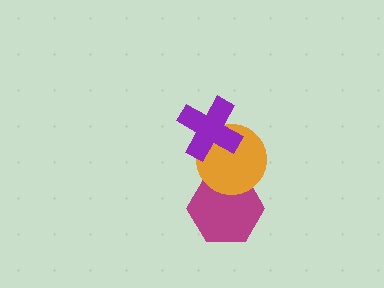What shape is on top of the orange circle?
The purple cross is on top of the orange circle.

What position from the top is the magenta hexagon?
The magenta hexagon is 3rd from the top.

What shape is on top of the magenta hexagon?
The orange circle is on top of the magenta hexagon.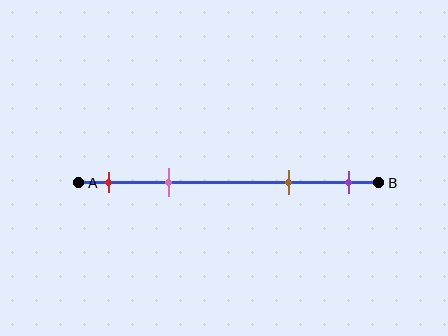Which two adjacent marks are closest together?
The red and pink marks are the closest adjacent pair.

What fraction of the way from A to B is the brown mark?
The brown mark is approximately 70% (0.7) of the way from A to B.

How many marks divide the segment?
There are 4 marks dividing the segment.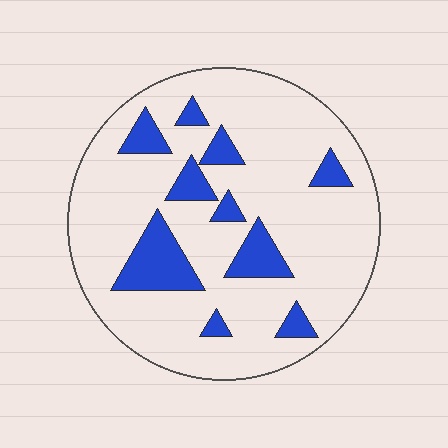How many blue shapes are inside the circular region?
10.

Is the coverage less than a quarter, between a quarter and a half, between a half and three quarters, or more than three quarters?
Less than a quarter.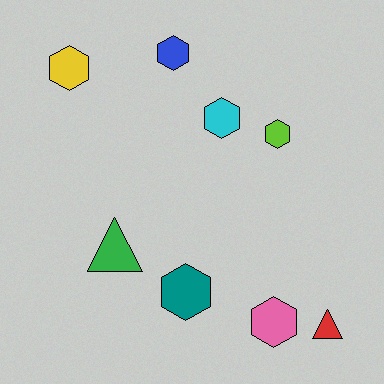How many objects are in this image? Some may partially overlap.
There are 8 objects.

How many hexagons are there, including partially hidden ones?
There are 6 hexagons.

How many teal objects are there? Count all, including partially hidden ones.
There is 1 teal object.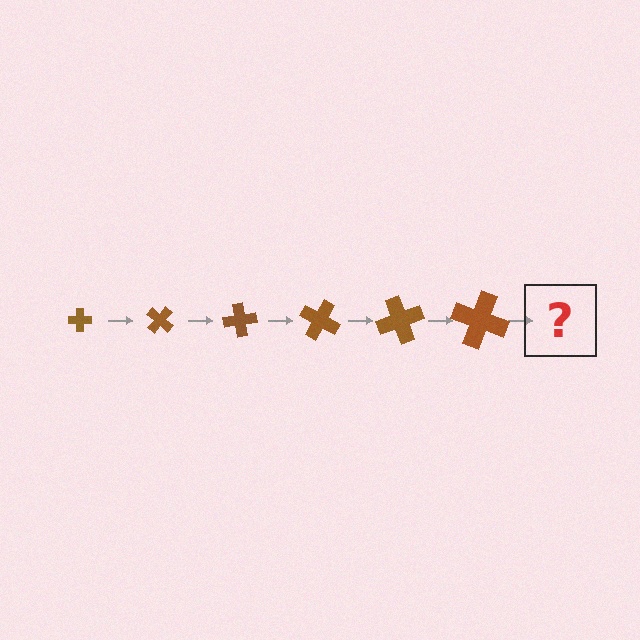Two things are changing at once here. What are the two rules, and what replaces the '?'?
The two rules are that the cross grows larger each step and it rotates 40 degrees each step. The '?' should be a cross, larger than the previous one and rotated 240 degrees from the start.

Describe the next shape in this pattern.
It should be a cross, larger than the previous one and rotated 240 degrees from the start.